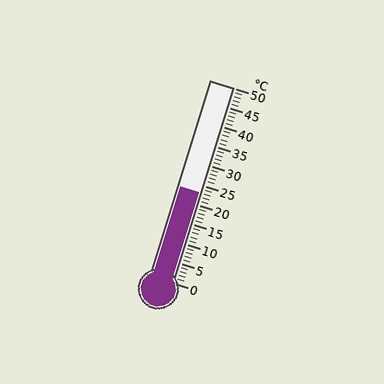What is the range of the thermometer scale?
The thermometer scale ranges from 0°C to 50°C.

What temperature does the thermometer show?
The thermometer shows approximately 23°C.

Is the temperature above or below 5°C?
The temperature is above 5°C.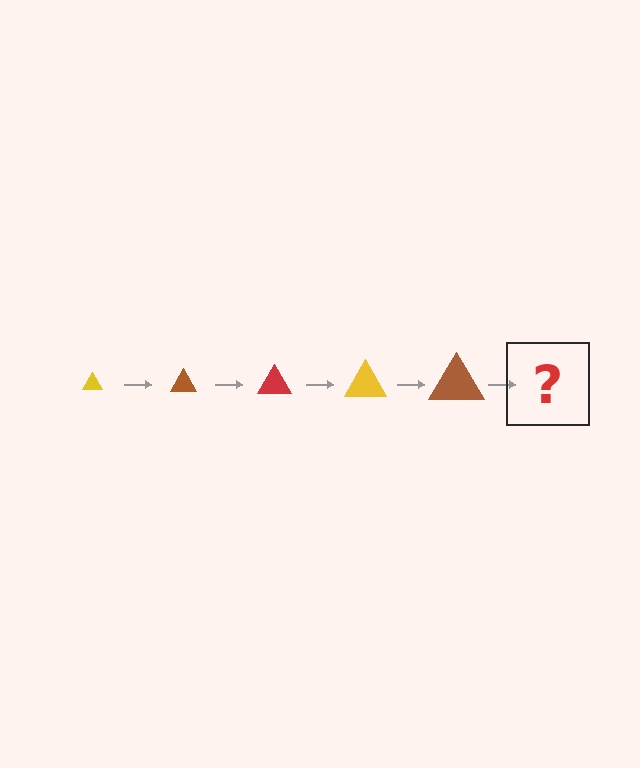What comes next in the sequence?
The next element should be a red triangle, larger than the previous one.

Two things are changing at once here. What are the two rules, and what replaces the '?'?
The two rules are that the triangle grows larger each step and the color cycles through yellow, brown, and red. The '?' should be a red triangle, larger than the previous one.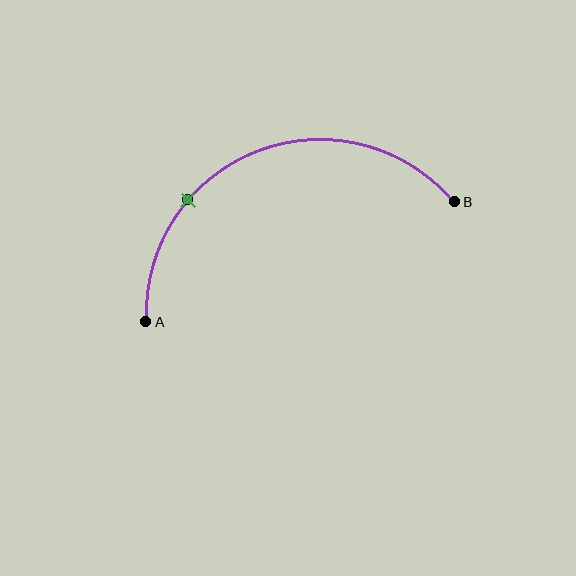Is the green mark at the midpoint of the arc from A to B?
No. The green mark lies on the arc but is closer to endpoint A. The arc midpoint would be at the point on the curve equidistant along the arc from both A and B.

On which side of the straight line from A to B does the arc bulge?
The arc bulges above the straight line connecting A and B.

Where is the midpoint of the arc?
The arc midpoint is the point on the curve farthest from the straight line joining A and B. It sits above that line.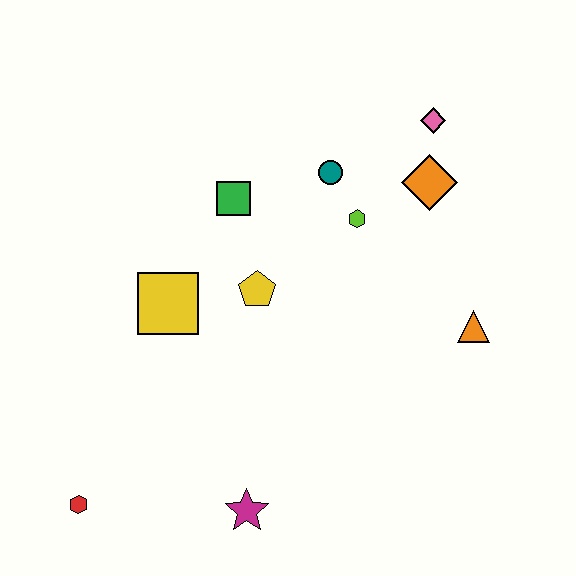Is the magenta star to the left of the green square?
No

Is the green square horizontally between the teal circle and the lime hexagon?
No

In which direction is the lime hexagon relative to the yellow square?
The lime hexagon is to the right of the yellow square.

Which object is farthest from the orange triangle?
The red hexagon is farthest from the orange triangle.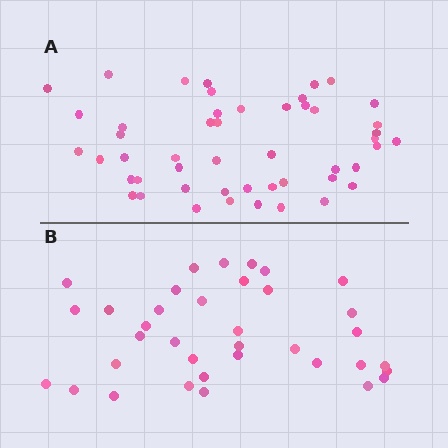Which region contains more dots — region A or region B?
Region A (the top region) has more dots.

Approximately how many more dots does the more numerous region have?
Region A has approximately 15 more dots than region B.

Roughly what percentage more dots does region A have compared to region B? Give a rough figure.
About 35% more.